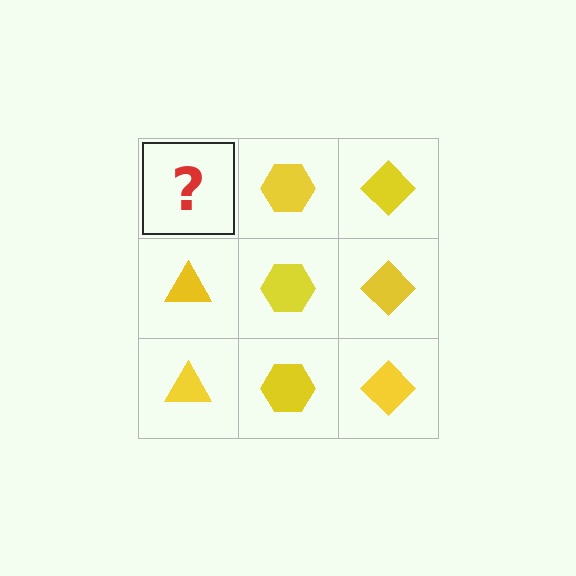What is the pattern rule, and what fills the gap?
The rule is that each column has a consistent shape. The gap should be filled with a yellow triangle.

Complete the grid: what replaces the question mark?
The question mark should be replaced with a yellow triangle.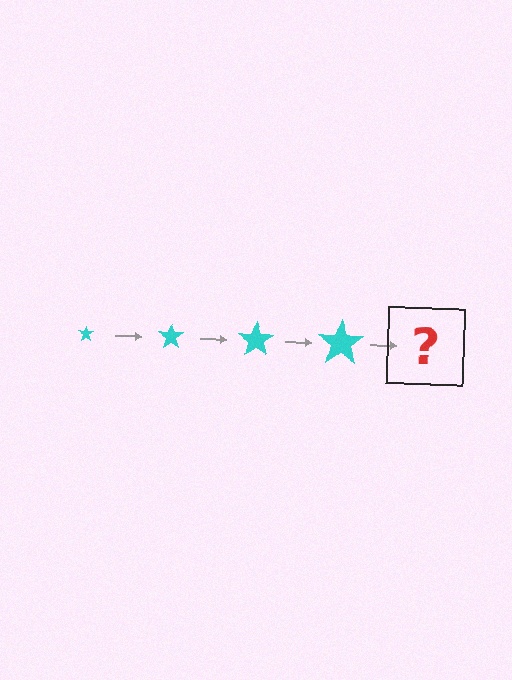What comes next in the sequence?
The next element should be a cyan star, larger than the previous one.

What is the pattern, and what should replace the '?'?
The pattern is that the star gets progressively larger each step. The '?' should be a cyan star, larger than the previous one.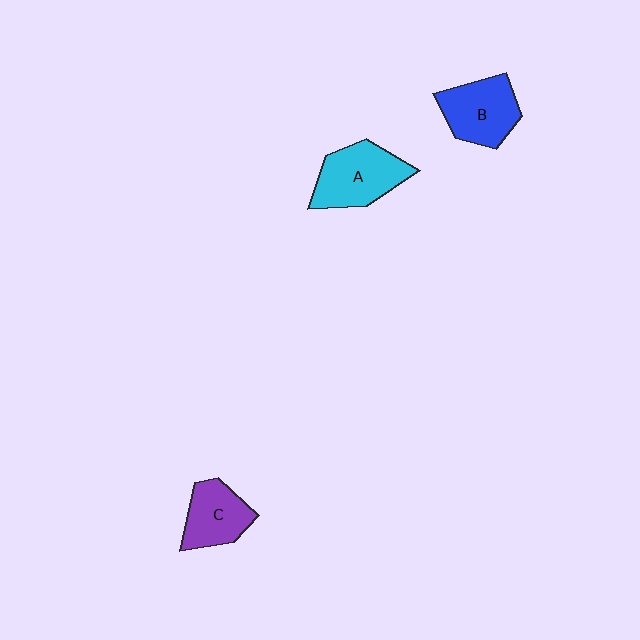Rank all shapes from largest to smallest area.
From largest to smallest: A (cyan), B (blue), C (purple).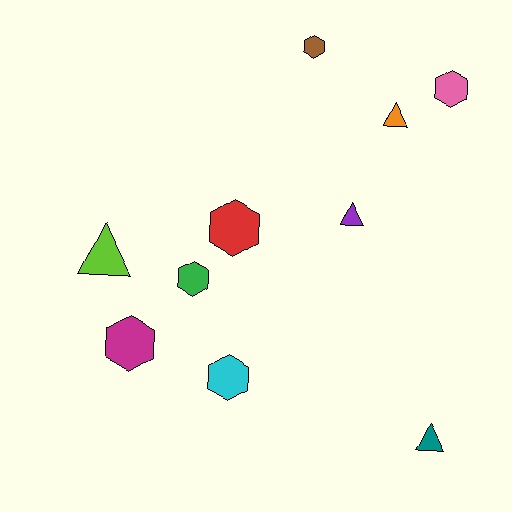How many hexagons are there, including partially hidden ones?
There are 6 hexagons.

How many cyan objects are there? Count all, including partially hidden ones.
There is 1 cyan object.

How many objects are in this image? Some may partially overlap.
There are 10 objects.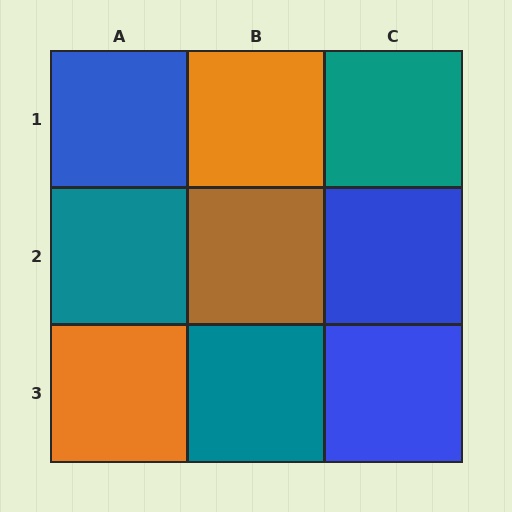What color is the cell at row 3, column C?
Blue.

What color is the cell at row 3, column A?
Orange.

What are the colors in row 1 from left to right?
Blue, orange, teal.